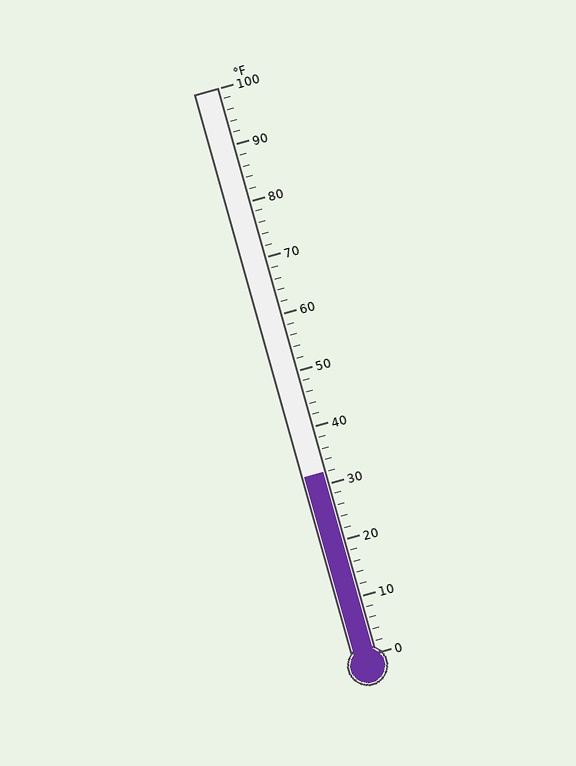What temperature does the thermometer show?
The thermometer shows approximately 32°F.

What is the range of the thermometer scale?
The thermometer scale ranges from 0°F to 100°F.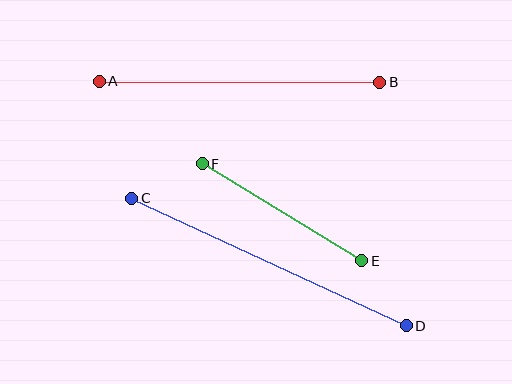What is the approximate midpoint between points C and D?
The midpoint is at approximately (269, 262) pixels.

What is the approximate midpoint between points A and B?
The midpoint is at approximately (239, 82) pixels.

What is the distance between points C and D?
The distance is approximately 303 pixels.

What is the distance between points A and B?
The distance is approximately 280 pixels.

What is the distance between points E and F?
The distance is approximately 187 pixels.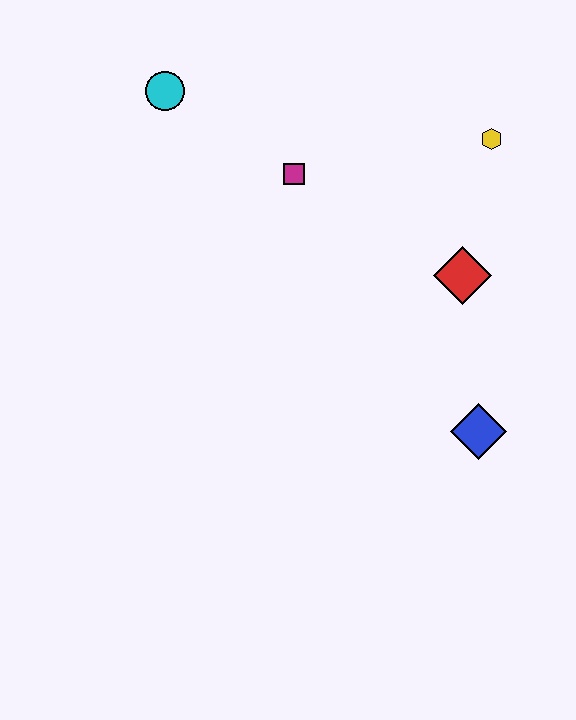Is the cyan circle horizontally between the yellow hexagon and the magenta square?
No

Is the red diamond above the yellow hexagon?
No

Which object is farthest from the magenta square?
The blue diamond is farthest from the magenta square.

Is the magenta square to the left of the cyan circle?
No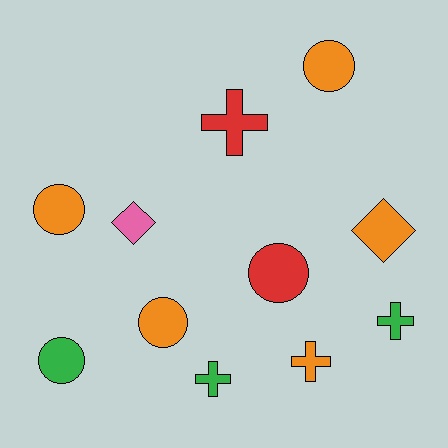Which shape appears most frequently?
Circle, with 5 objects.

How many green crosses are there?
There are 2 green crosses.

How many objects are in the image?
There are 11 objects.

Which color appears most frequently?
Orange, with 5 objects.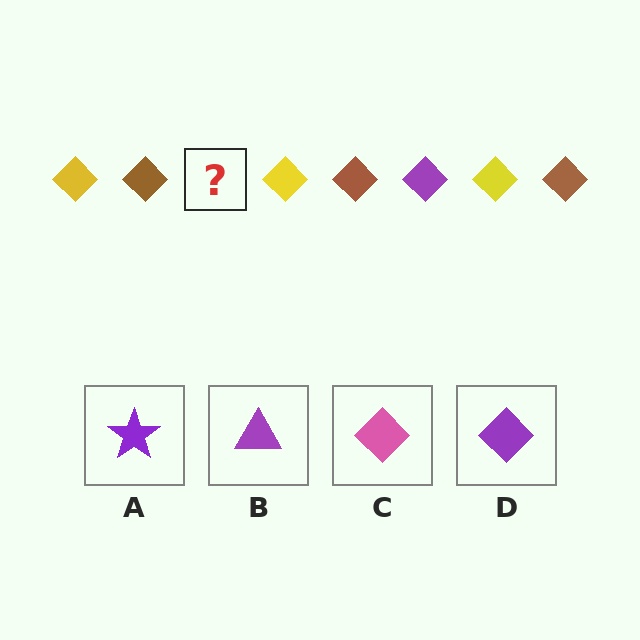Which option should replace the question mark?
Option D.